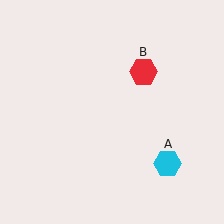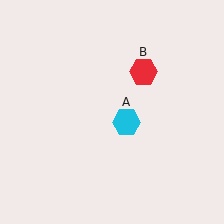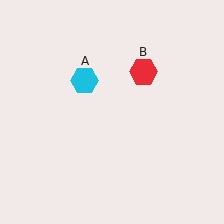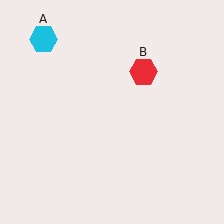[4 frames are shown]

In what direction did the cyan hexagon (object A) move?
The cyan hexagon (object A) moved up and to the left.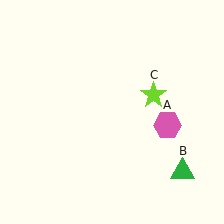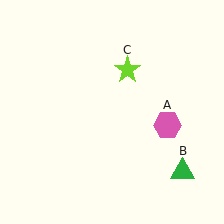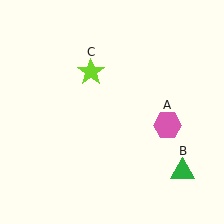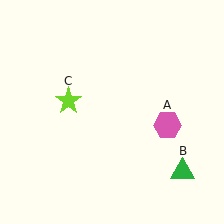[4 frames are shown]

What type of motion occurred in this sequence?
The lime star (object C) rotated counterclockwise around the center of the scene.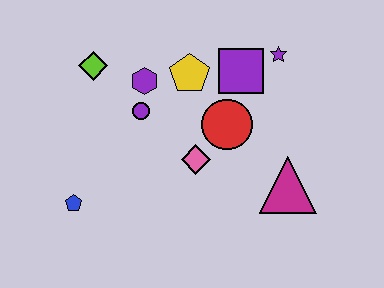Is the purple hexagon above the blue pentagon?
Yes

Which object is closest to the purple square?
The purple star is closest to the purple square.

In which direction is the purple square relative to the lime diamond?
The purple square is to the right of the lime diamond.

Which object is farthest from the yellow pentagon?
The blue pentagon is farthest from the yellow pentagon.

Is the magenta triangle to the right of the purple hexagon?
Yes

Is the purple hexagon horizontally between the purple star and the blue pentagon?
Yes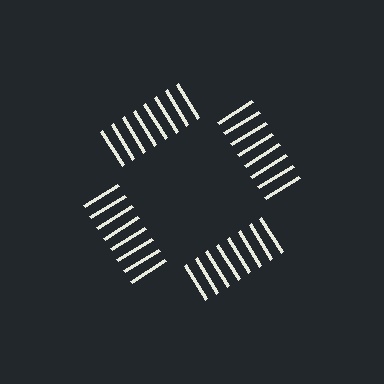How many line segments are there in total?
32 — 8 along each of the 4 edges.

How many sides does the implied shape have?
4 sides — the line-ends trace a square.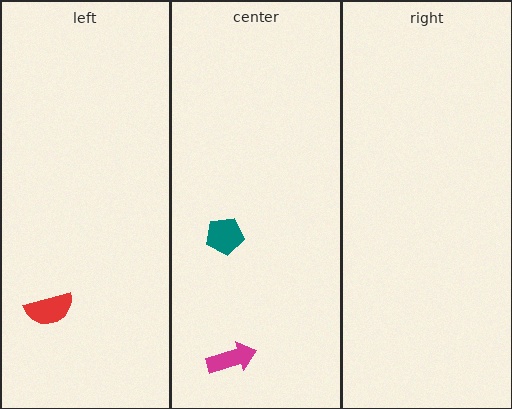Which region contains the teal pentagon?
The center region.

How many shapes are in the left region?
1.